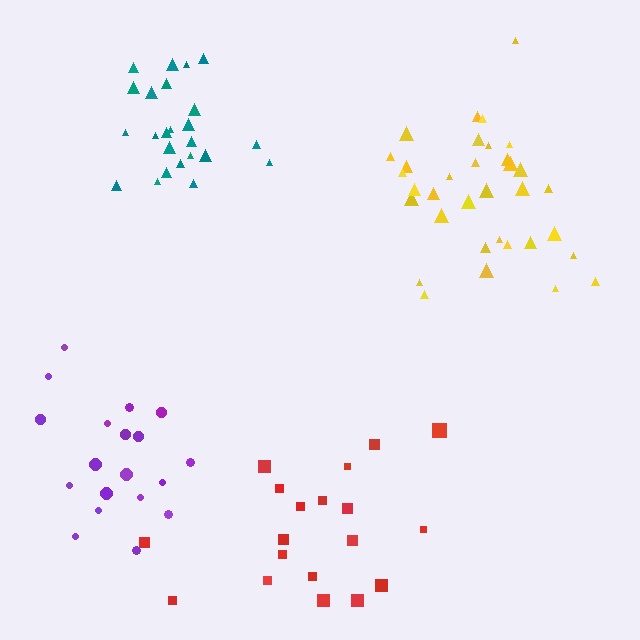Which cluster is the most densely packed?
Teal.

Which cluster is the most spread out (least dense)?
Red.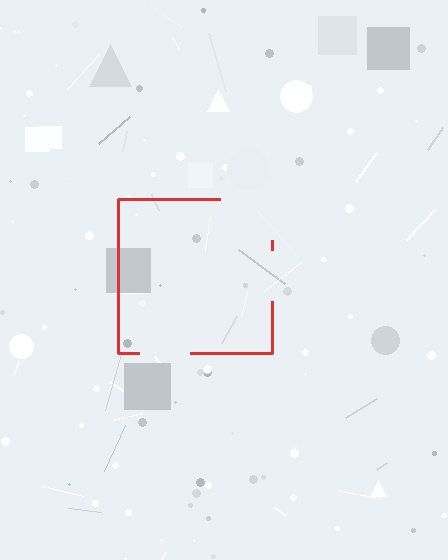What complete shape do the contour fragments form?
The contour fragments form a square.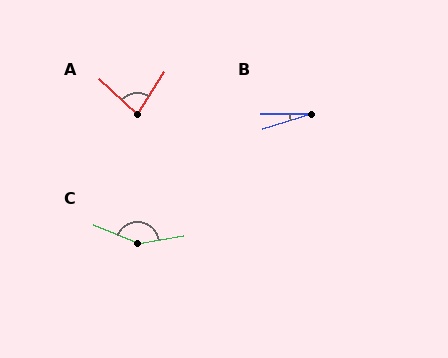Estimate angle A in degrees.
Approximately 80 degrees.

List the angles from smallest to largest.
B (17°), A (80°), C (148°).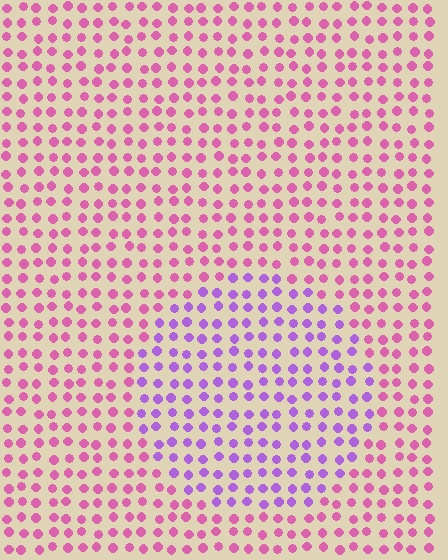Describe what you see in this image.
The image is filled with small pink elements in a uniform arrangement. A circle-shaped region is visible where the elements are tinted to a slightly different hue, forming a subtle color boundary.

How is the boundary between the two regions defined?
The boundary is defined purely by a slight shift in hue (about 45 degrees). Spacing, size, and orientation are identical on both sides.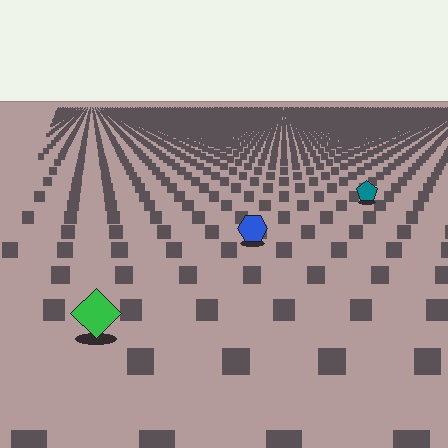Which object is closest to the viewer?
The green diamond is closest. The texture marks near it are larger and more spread out.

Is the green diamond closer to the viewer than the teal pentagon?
Yes. The green diamond is closer — you can tell from the texture gradient: the ground texture is coarser near it.